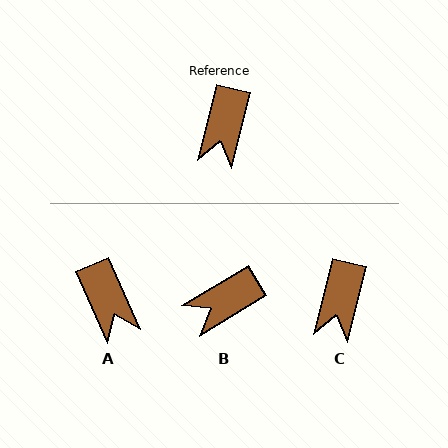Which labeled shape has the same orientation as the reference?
C.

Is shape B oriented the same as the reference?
No, it is off by about 44 degrees.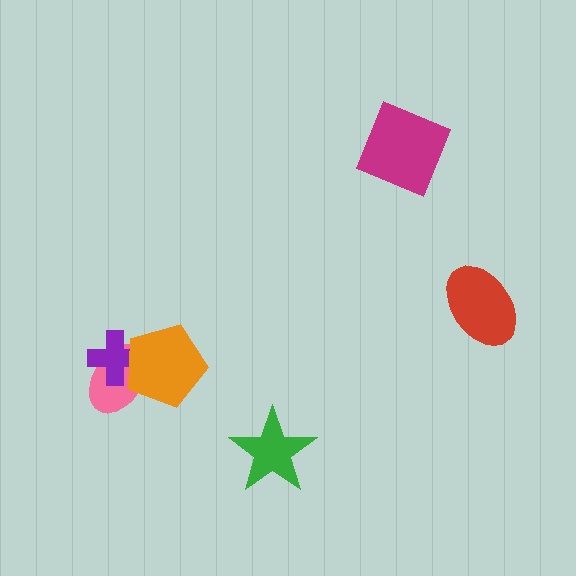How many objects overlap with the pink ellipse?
2 objects overlap with the pink ellipse.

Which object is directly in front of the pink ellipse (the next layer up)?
The purple cross is directly in front of the pink ellipse.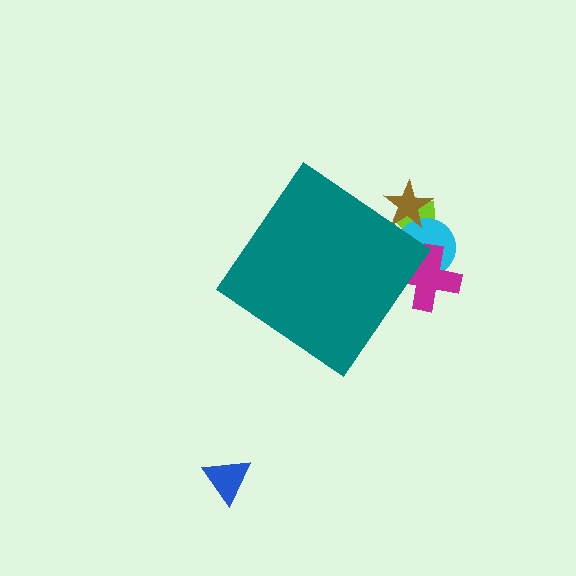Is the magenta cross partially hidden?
Yes, the magenta cross is partially hidden behind the teal diamond.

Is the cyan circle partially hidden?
Yes, the cyan circle is partially hidden behind the teal diamond.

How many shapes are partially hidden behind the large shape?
4 shapes are partially hidden.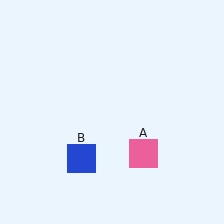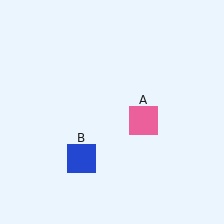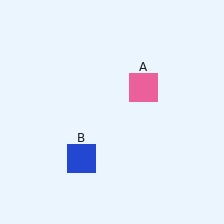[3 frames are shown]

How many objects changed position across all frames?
1 object changed position: pink square (object A).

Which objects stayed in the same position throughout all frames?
Blue square (object B) remained stationary.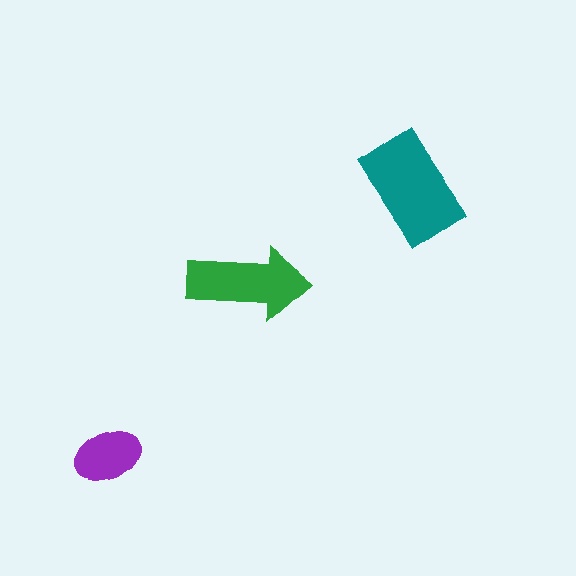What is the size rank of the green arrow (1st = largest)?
2nd.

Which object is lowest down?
The purple ellipse is bottommost.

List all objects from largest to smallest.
The teal rectangle, the green arrow, the purple ellipse.